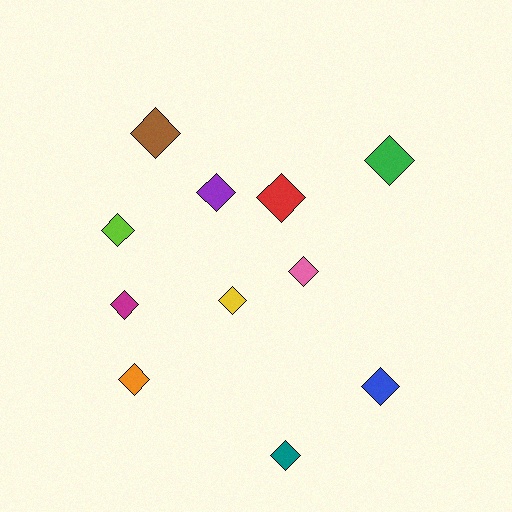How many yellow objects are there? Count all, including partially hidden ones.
There is 1 yellow object.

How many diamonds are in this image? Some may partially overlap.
There are 11 diamonds.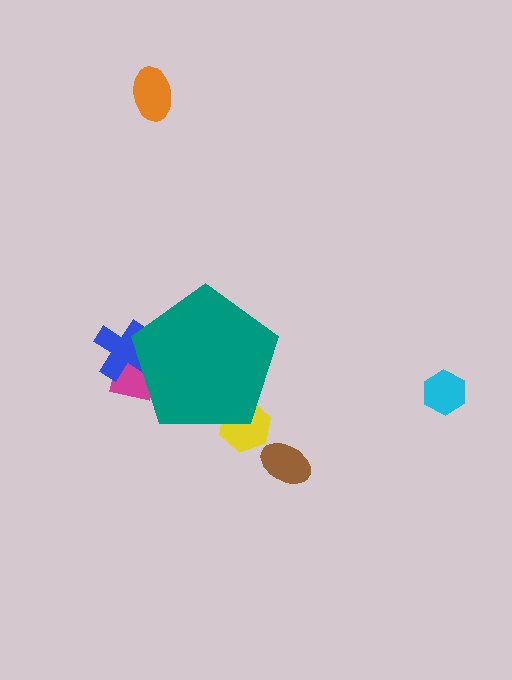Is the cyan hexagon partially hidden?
No, the cyan hexagon is fully visible.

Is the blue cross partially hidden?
Yes, the blue cross is partially hidden behind the teal pentagon.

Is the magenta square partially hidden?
Yes, the magenta square is partially hidden behind the teal pentagon.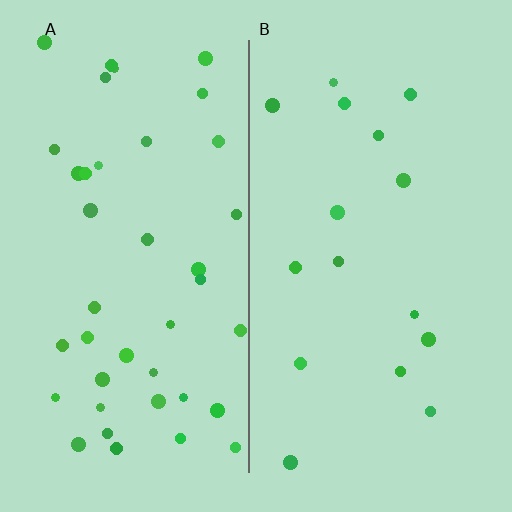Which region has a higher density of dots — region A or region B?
A (the left).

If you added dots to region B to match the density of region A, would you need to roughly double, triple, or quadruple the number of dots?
Approximately double.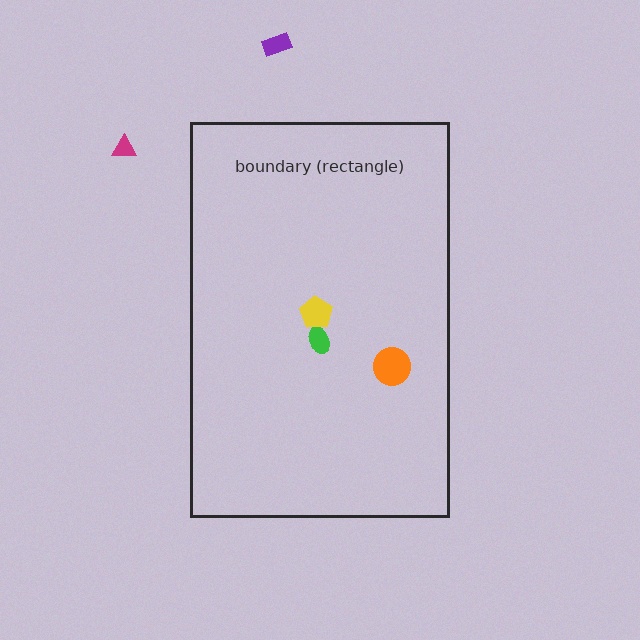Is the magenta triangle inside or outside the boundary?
Outside.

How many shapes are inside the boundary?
3 inside, 2 outside.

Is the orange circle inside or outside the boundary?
Inside.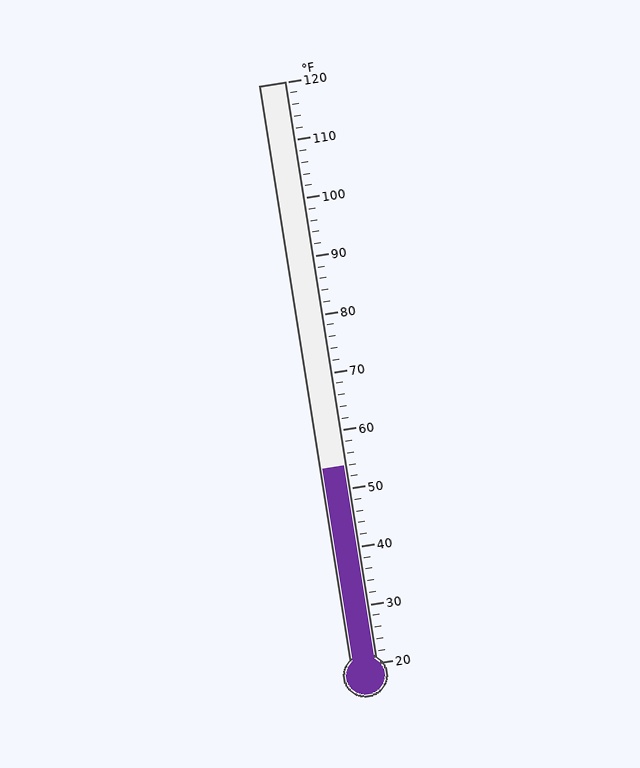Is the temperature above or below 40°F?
The temperature is above 40°F.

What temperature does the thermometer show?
The thermometer shows approximately 54°F.